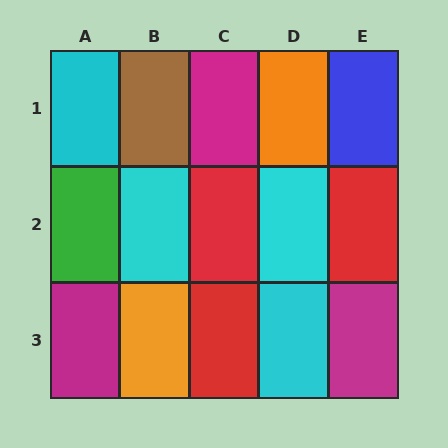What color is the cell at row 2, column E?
Red.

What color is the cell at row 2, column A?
Green.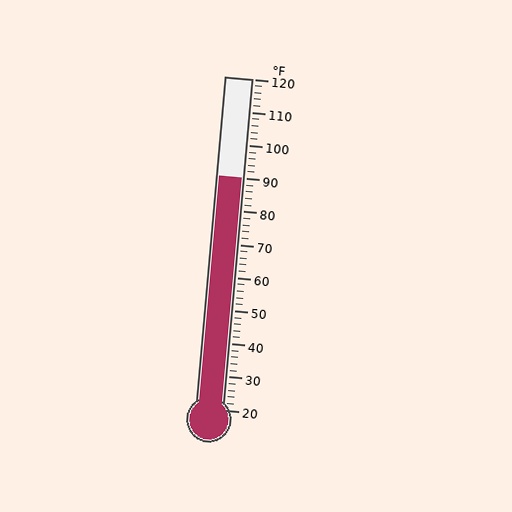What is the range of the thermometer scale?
The thermometer scale ranges from 20°F to 120°F.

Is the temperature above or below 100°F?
The temperature is below 100°F.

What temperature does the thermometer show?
The thermometer shows approximately 90°F.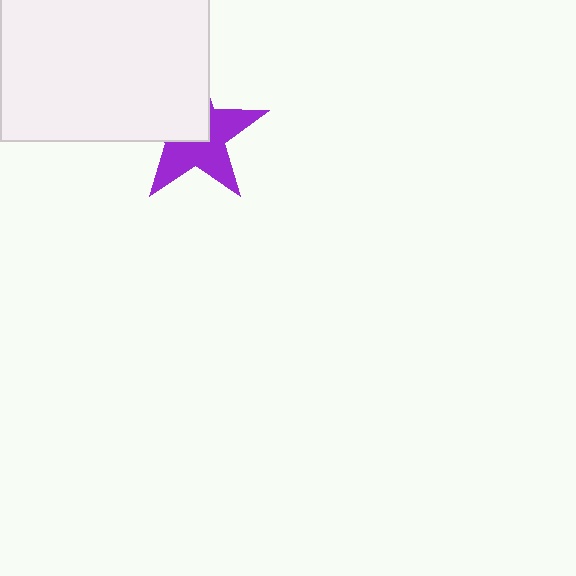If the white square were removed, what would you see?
You would see the complete purple star.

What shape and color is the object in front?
The object in front is a white square.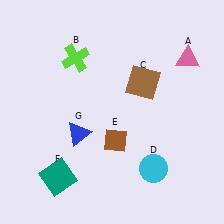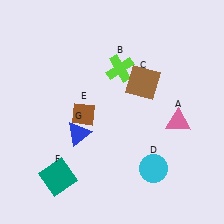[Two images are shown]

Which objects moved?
The objects that moved are: the pink triangle (A), the lime cross (B), the brown diamond (E).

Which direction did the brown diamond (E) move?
The brown diamond (E) moved left.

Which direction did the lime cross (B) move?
The lime cross (B) moved right.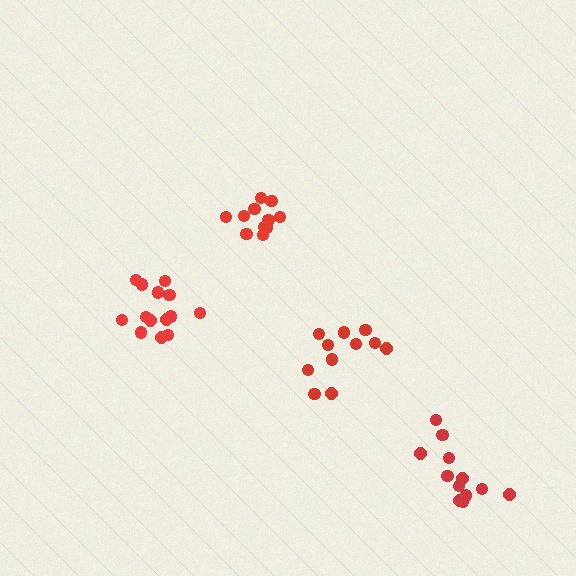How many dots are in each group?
Group 1: 11 dots, Group 2: 11 dots, Group 3: 14 dots, Group 4: 12 dots (48 total).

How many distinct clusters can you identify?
There are 4 distinct clusters.